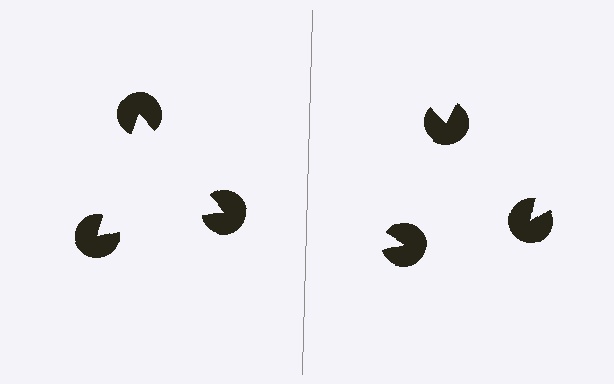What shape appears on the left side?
An illusory triangle.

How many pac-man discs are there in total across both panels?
6 — 3 on each side.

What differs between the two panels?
The pac-man discs are positioned identically on both sides; only the wedge orientations differ. On the left they align to a triangle; on the right they are misaligned.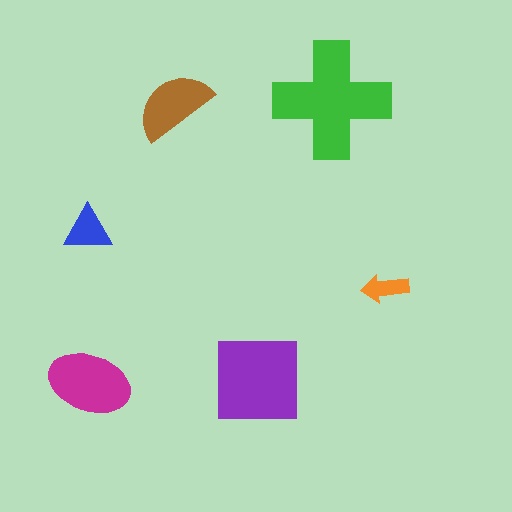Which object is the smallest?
The orange arrow.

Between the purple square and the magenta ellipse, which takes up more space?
The purple square.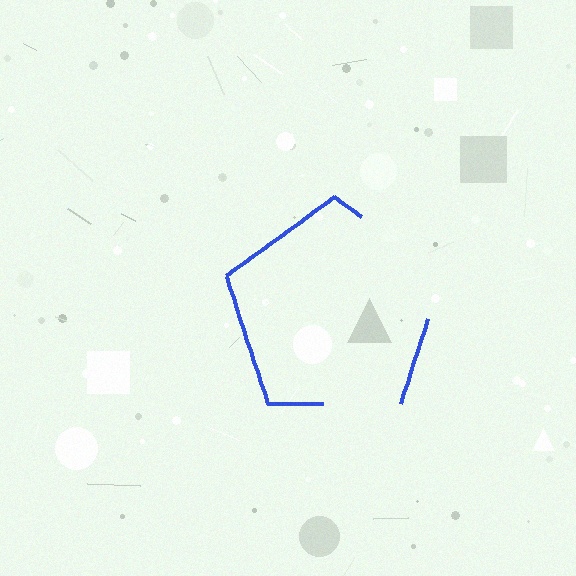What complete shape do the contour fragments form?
The contour fragments form a pentagon.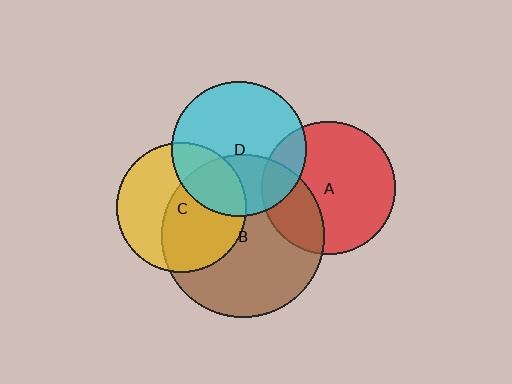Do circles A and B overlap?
Yes.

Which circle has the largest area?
Circle B (brown).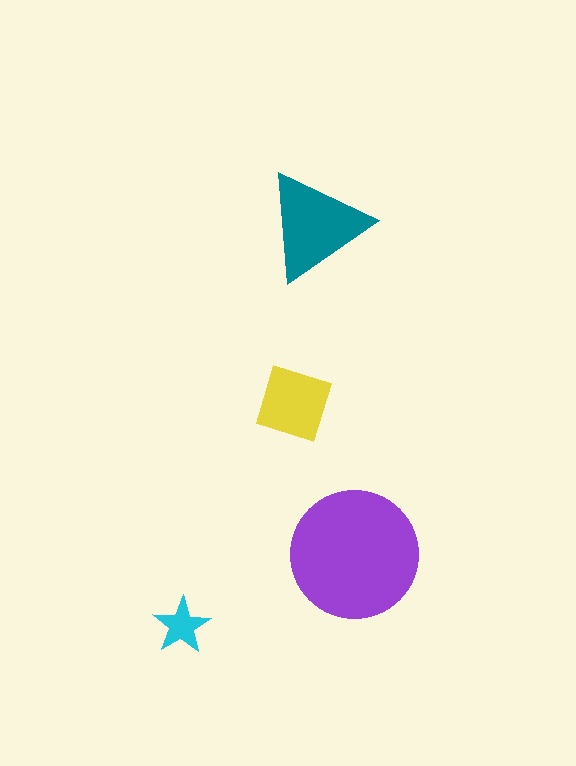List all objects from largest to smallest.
The purple circle, the teal triangle, the yellow square, the cyan star.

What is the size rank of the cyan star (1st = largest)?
4th.